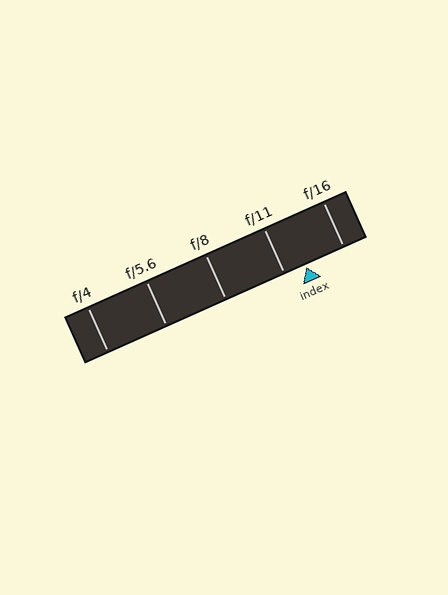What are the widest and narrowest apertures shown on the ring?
The widest aperture shown is f/4 and the narrowest is f/16.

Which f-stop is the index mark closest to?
The index mark is closest to f/11.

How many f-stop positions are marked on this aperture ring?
There are 5 f-stop positions marked.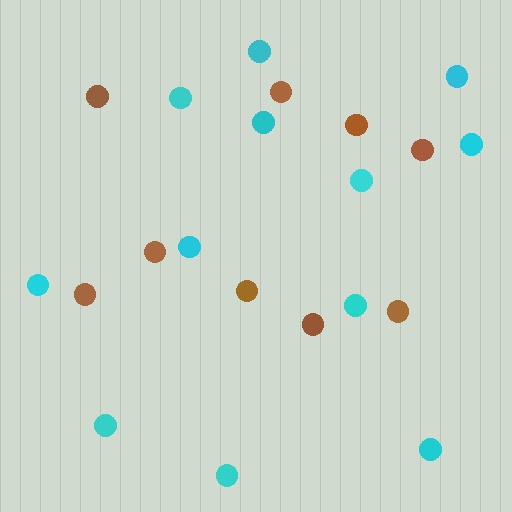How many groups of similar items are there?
There are 2 groups: one group of brown circles (9) and one group of cyan circles (12).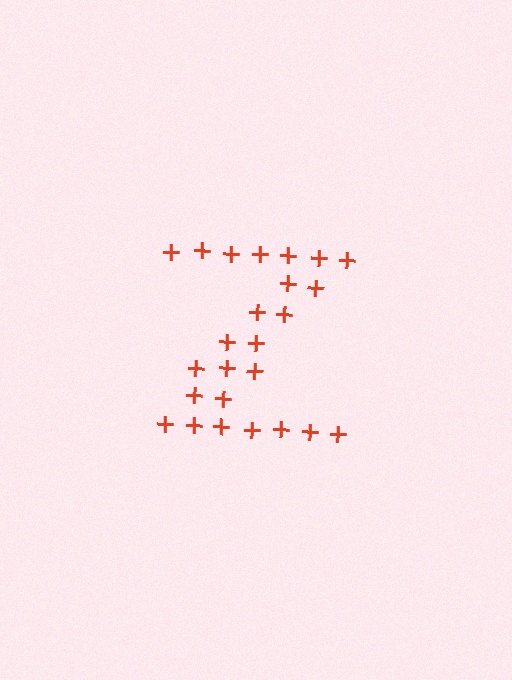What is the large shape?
The large shape is the letter Z.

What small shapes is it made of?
It is made of small plus signs.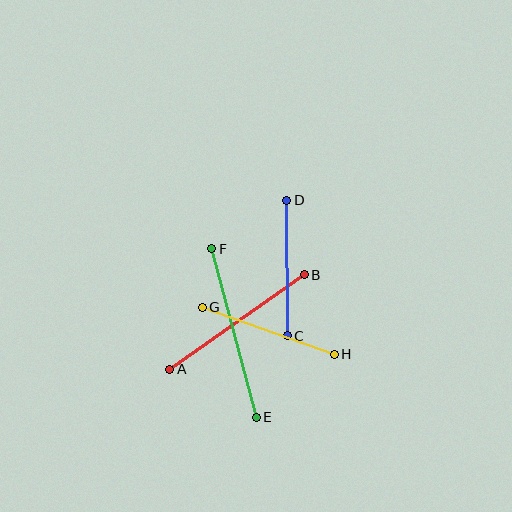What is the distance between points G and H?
The distance is approximately 140 pixels.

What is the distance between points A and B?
The distance is approximately 164 pixels.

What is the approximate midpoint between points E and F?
The midpoint is at approximately (234, 333) pixels.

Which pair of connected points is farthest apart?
Points E and F are farthest apart.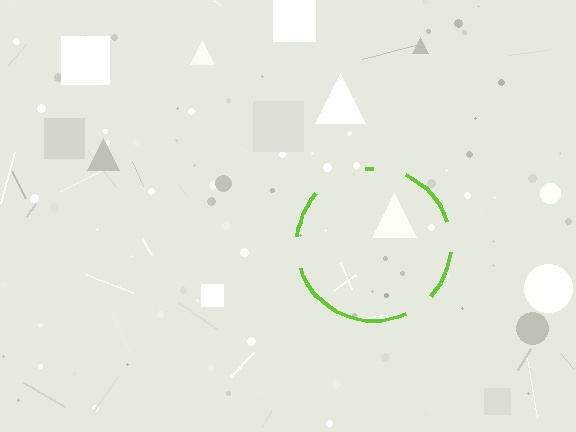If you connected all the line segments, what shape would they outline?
They would outline a circle.